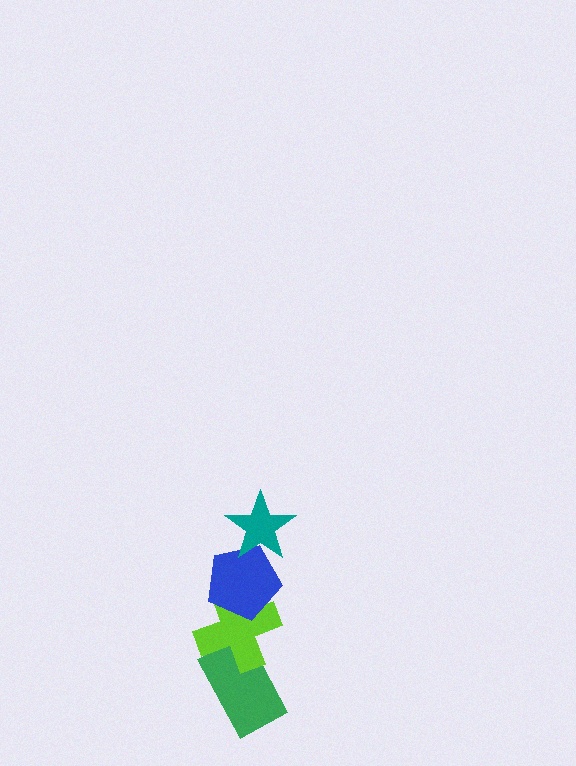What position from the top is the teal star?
The teal star is 1st from the top.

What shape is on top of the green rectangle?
The lime cross is on top of the green rectangle.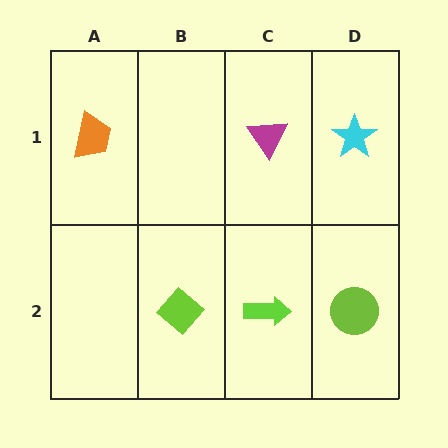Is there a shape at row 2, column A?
No, that cell is empty.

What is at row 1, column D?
A cyan star.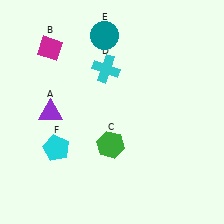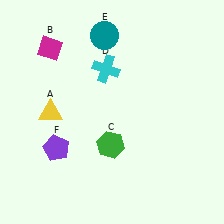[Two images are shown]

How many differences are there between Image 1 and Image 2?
There are 2 differences between the two images.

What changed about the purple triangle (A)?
In Image 1, A is purple. In Image 2, it changed to yellow.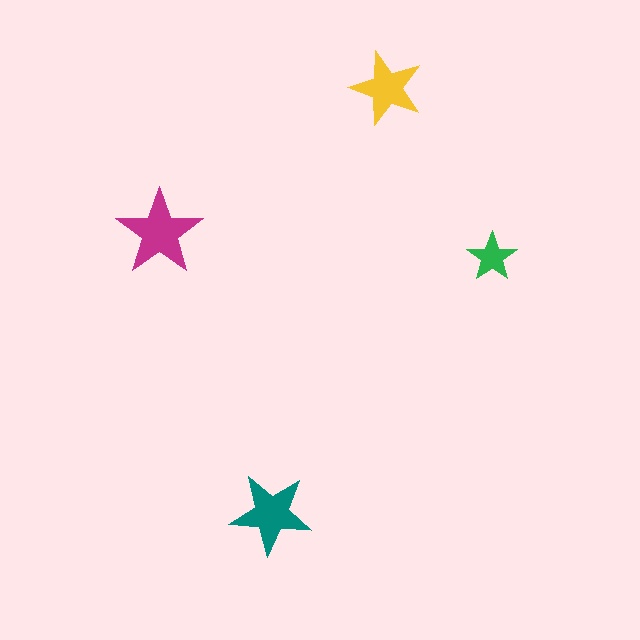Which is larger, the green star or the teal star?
The teal one.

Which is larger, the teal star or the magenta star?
The magenta one.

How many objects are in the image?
There are 4 objects in the image.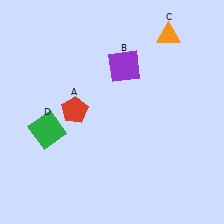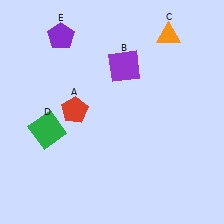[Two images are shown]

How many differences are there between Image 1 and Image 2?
There is 1 difference between the two images.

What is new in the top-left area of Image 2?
A purple pentagon (E) was added in the top-left area of Image 2.